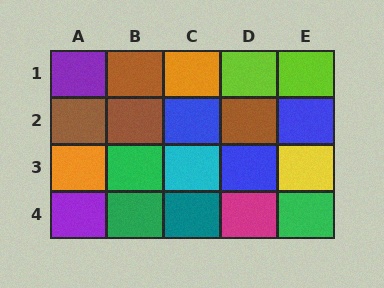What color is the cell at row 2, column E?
Blue.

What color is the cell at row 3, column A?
Orange.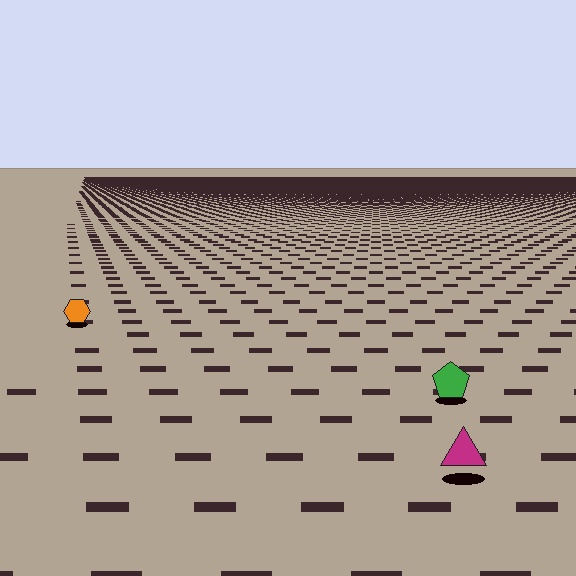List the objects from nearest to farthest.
From nearest to farthest: the magenta triangle, the green pentagon, the orange hexagon.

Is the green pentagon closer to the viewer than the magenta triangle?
No. The magenta triangle is closer — you can tell from the texture gradient: the ground texture is coarser near it.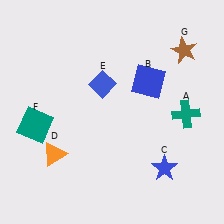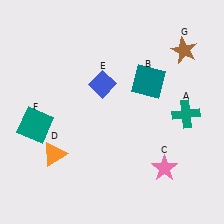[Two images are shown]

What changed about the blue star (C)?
In Image 1, C is blue. In Image 2, it changed to pink.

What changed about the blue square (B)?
In Image 1, B is blue. In Image 2, it changed to teal.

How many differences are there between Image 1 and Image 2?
There are 2 differences between the two images.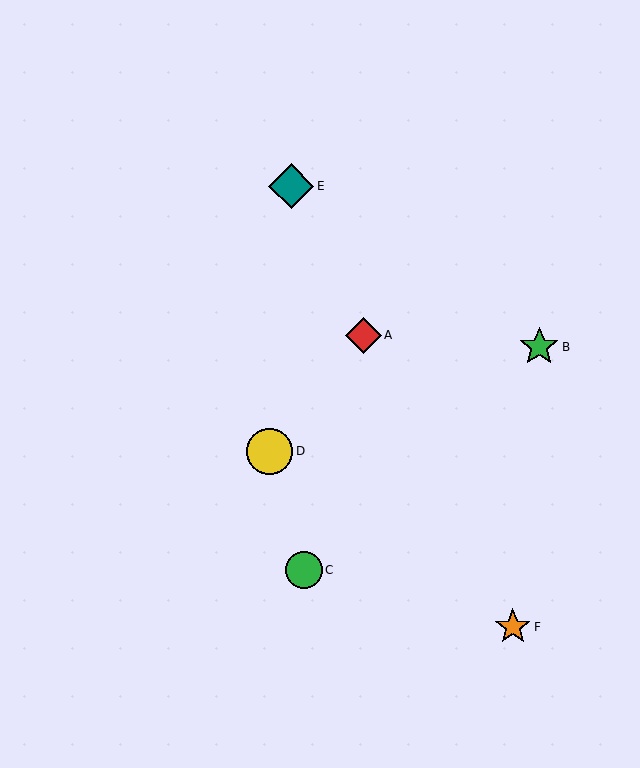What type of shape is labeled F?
Shape F is an orange star.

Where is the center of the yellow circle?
The center of the yellow circle is at (270, 451).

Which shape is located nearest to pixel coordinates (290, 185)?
The teal diamond (labeled E) at (291, 186) is nearest to that location.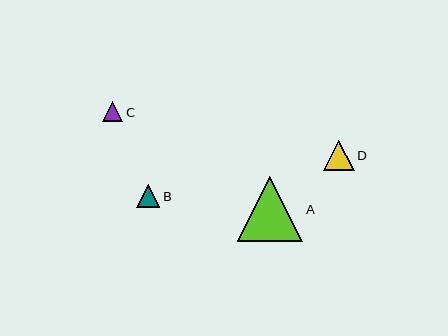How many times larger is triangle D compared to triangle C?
Triangle D is approximately 1.5 times the size of triangle C.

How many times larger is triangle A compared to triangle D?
Triangle A is approximately 2.2 times the size of triangle D.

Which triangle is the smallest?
Triangle C is the smallest with a size of approximately 20 pixels.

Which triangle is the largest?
Triangle A is the largest with a size of approximately 66 pixels.